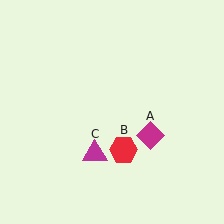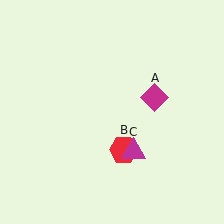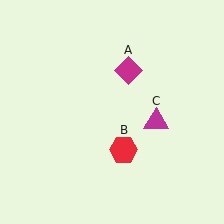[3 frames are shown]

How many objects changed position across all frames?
2 objects changed position: magenta diamond (object A), magenta triangle (object C).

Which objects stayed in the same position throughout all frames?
Red hexagon (object B) remained stationary.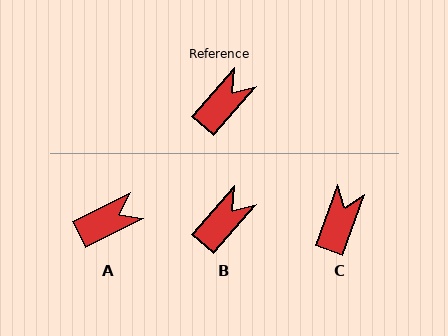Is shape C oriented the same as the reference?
No, it is off by about 20 degrees.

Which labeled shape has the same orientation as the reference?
B.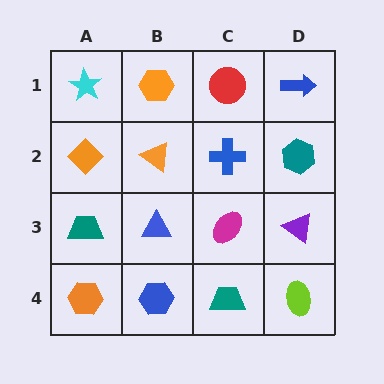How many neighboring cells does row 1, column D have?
2.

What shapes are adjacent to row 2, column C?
A red circle (row 1, column C), a magenta ellipse (row 3, column C), an orange triangle (row 2, column B), a teal hexagon (row 2, column D).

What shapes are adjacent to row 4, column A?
A teal trapezoid (row 3, column A), a blue hexagon (row 4, column B).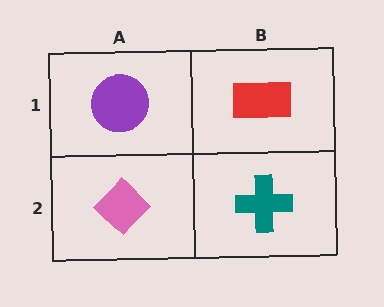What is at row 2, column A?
A pink diamond.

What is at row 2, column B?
A teal cross.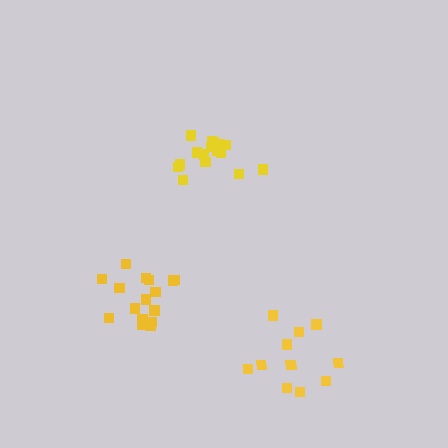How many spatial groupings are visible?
There are 3 spatial groupings.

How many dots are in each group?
Group 1: 16 dots, Group 2: 11 dots, Group 3: 16 dots (43 total).